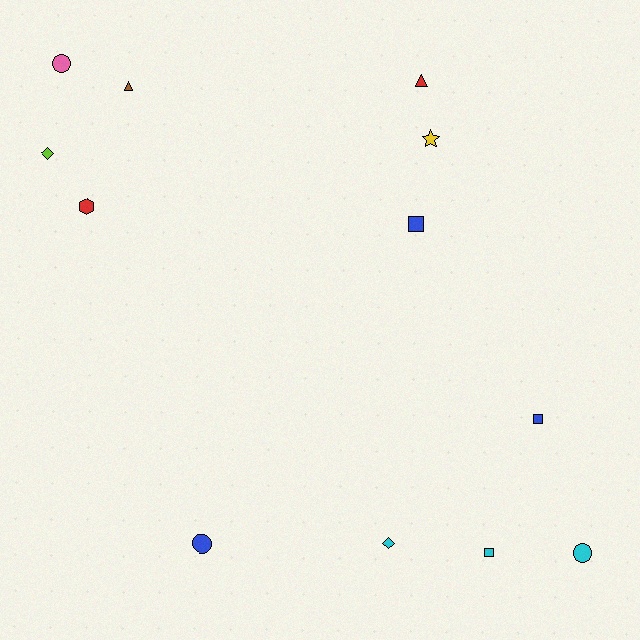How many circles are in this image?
There are 3 circles.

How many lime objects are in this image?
There is 1 lime object.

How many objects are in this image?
There are 12 objects.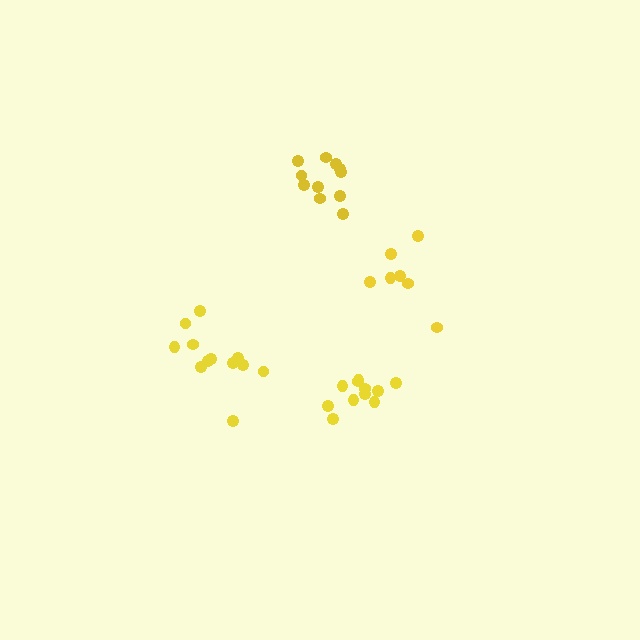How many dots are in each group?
Group 1: 12 dots, Group 2: 11 dots, Group 3: 11 dots, Group 4: 7 dots (41 total).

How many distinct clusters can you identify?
There are 4 distinct clusters.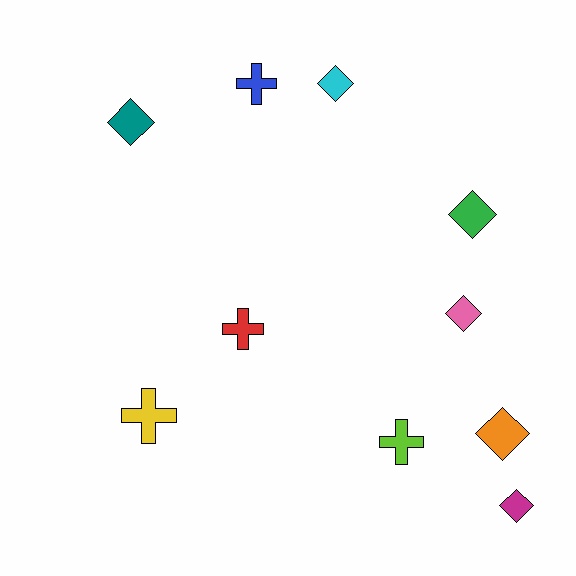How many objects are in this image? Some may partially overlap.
There are 10 objects.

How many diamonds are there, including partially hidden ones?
There are 6 diamonds.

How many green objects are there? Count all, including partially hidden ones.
There is 1 green object.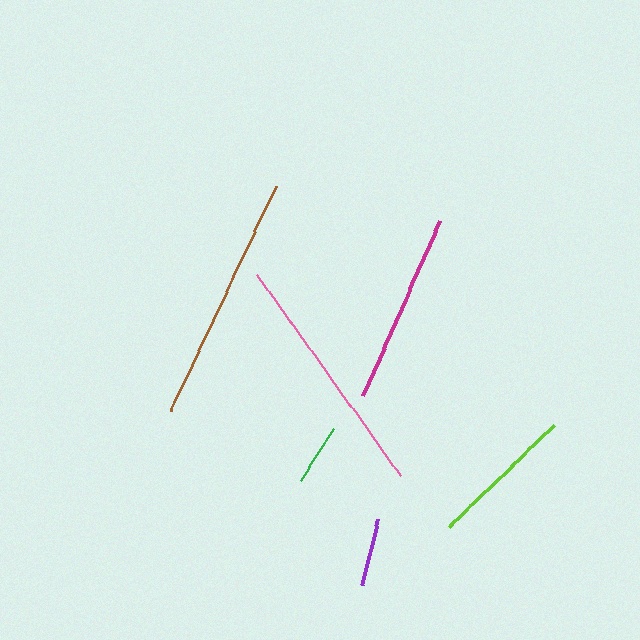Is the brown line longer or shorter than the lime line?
The brown line is longer than the lime line.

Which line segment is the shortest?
The green line is the shortest at approximately 62 pixels.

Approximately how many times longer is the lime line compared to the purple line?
The lime line is approximately 2.1 times the length of the purple line.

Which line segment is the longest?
The brown line is the longest at approximately 248 pixels.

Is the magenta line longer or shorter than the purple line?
The magenta line is longer than the purple line.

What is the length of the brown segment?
The brown segment is approximately 248 pixels long.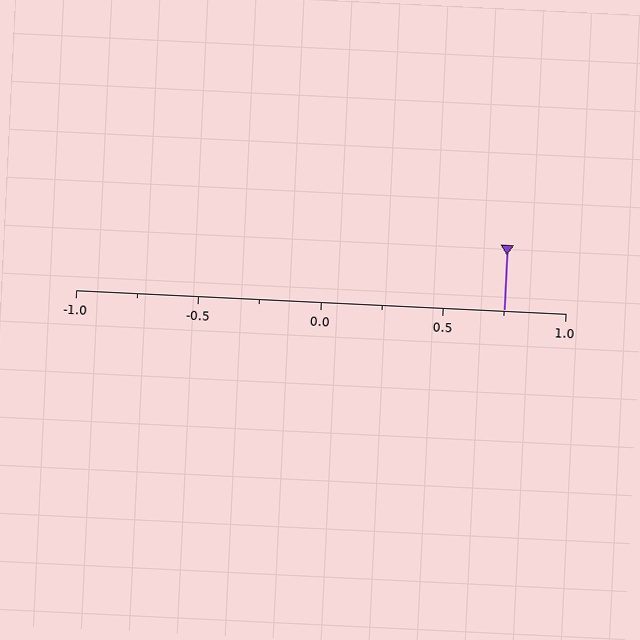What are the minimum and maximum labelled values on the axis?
The axis runs from -1.0 to 1.0.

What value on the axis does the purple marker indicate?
The marker indicates approximately 0.75.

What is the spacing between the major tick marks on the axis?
The major ticks are spaced 0.5 apart.